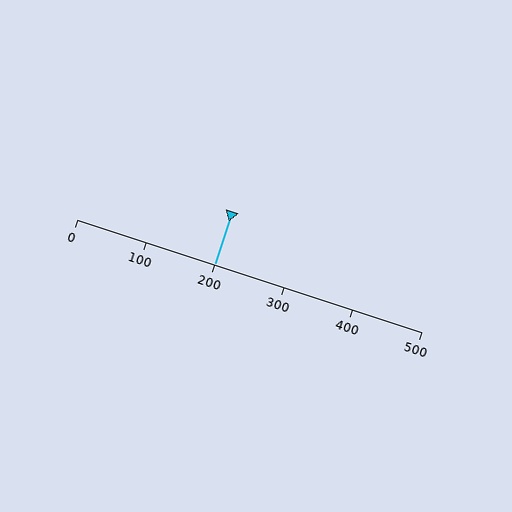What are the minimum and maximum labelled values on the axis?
The axis runs from 0 to 500.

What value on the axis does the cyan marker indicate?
The marker indicates approximately 200.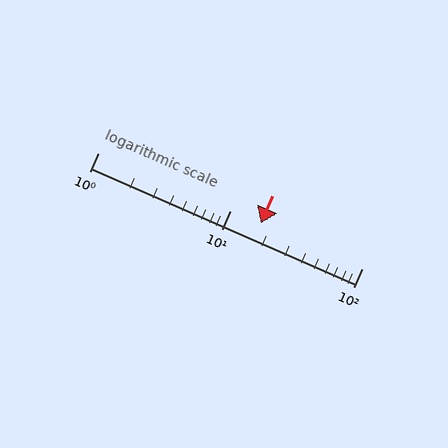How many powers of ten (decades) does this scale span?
The scale spans 2 decades, from 1 to 100.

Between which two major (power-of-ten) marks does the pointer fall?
The pointer is between 10 and 100.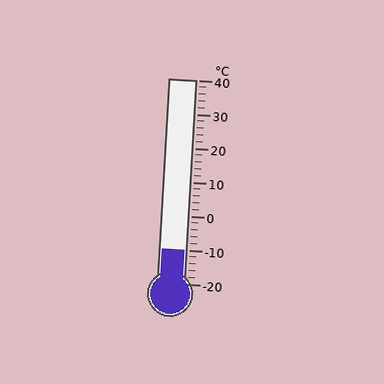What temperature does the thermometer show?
The thermometer shows approximately -10°C.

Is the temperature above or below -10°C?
The temperature is at -10°C.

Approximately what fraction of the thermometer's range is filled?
The thermometer is filled to approximately 15% of its range.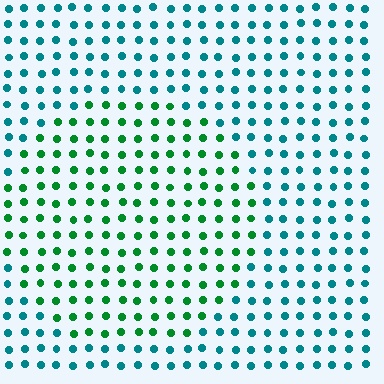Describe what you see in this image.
The image is filled with small teal elements in a uniform arrangement. A circle-shaped region is visible where the elements are tinted to a slightly different hue, forming a subtle color boundary.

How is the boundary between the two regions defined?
The boundary is defined purely by a slight shift in hue (about 45 degrees). Spacing, size, and orientation are identical on both sides.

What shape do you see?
I see a circle.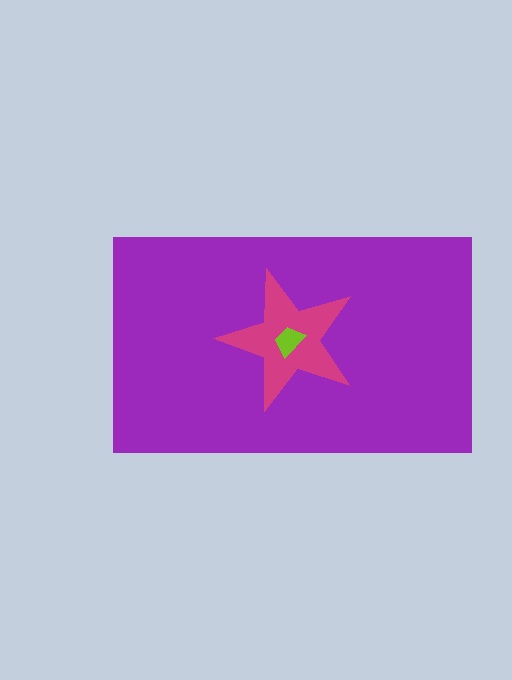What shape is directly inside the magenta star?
The lime trapezoid.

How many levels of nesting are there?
3.